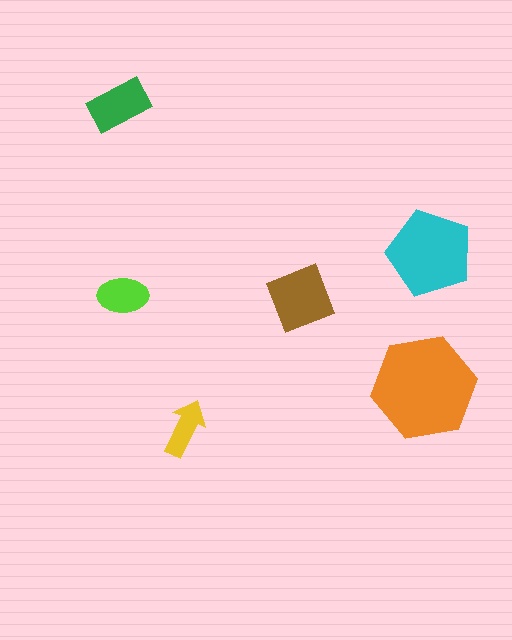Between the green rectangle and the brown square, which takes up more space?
The brown square.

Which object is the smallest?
The yellow arrow.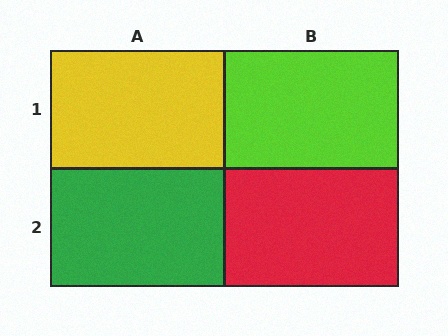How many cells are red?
1 cell is red.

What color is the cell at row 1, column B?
Lime.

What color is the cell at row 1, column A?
Yellow.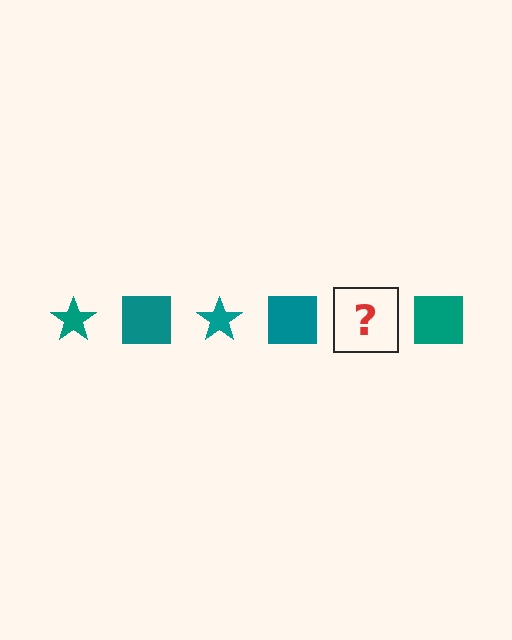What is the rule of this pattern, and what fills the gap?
The rule is that the pattern cycles through star, square shapes in teal. The gap should be filled with a teal star.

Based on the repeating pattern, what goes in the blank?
The blank should be a teal star.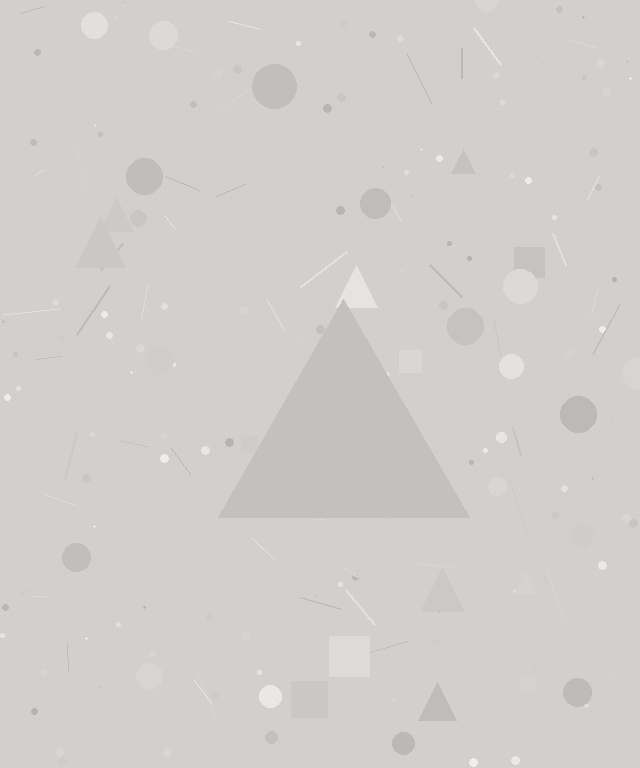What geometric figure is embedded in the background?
A triangle is embedded in the background.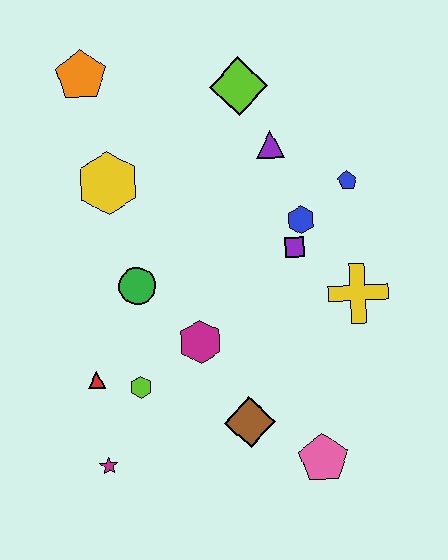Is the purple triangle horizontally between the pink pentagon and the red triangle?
Yes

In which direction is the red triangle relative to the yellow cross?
The red triangle is to the left of the yellow cross.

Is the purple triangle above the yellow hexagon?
Yes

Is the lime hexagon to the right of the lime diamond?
No